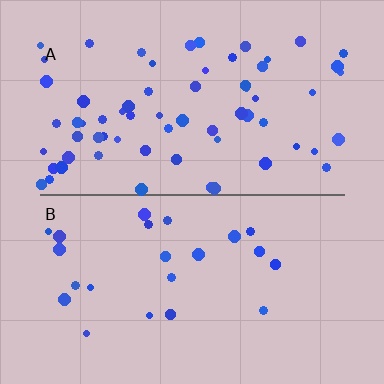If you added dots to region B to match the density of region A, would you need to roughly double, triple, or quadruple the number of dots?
Approximately triple.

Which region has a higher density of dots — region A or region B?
A (the top).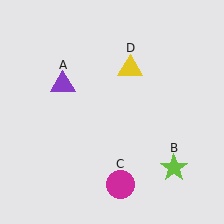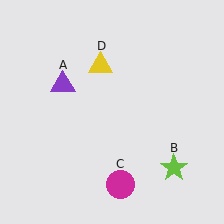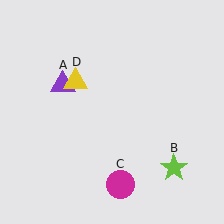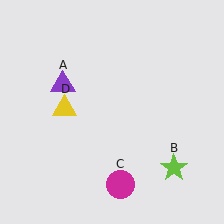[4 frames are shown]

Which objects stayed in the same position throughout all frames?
Purple triangle (object A) and lime star (object B) and magenta circle (object C) remained stationary.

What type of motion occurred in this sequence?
The yellow triangle (object D) rotated counterclockwise around the center of the scene.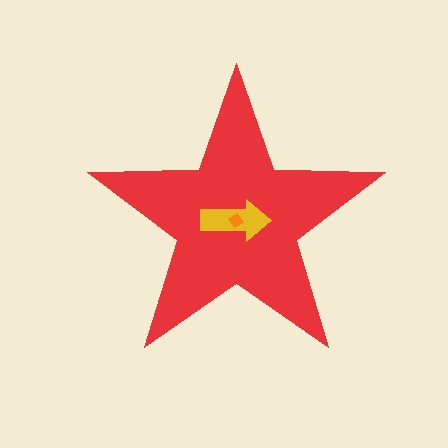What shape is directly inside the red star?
The yellow arrow.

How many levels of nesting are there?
3.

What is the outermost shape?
The red star.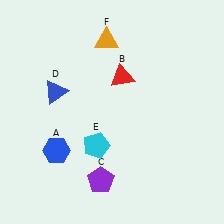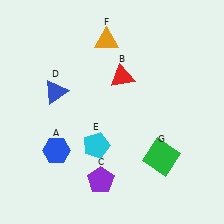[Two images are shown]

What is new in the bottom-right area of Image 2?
A green square (G) was added in the bottom-right area of Image 2.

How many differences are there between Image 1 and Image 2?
There is 1 difference between the two images.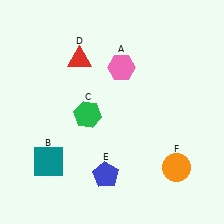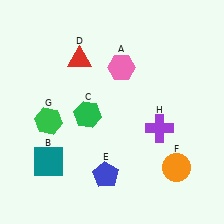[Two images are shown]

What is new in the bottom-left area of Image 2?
A green hexagon (G) was added in the bottom-left area of Image 2.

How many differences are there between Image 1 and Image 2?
There are 2 differences between the two images.